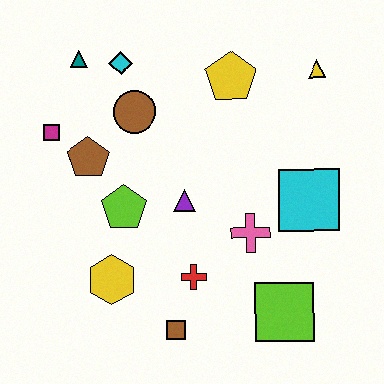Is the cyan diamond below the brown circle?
No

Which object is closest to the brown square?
The red cross is closest to the brown square.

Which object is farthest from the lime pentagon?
The yellow triangle is farthest from the lime pentagon.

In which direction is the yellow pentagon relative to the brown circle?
The yellow pentagon is to the right of the brown circle.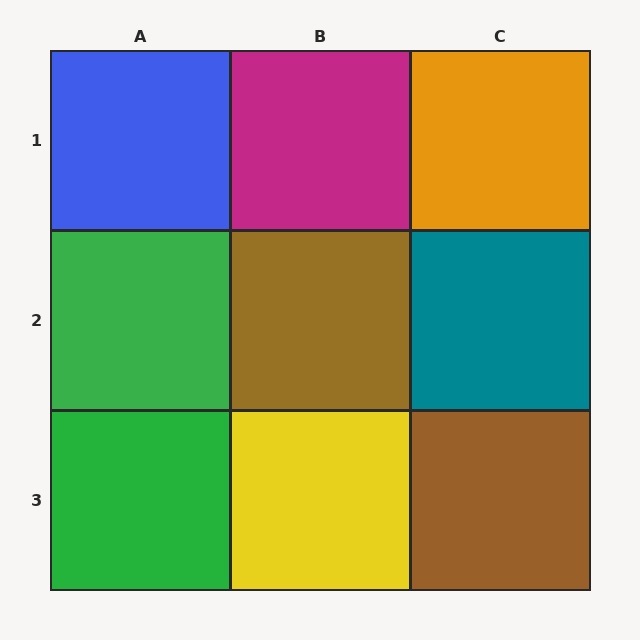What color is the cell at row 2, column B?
Brown.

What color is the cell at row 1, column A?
Blue.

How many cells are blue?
1 cell is blue.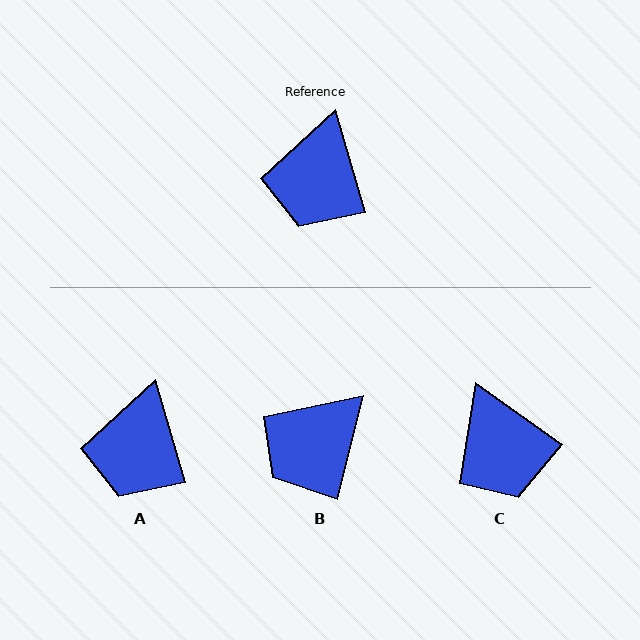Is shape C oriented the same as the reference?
No, it is off by about 38 degrees.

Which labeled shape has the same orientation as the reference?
A.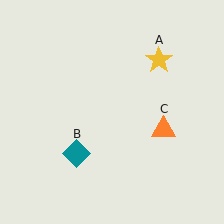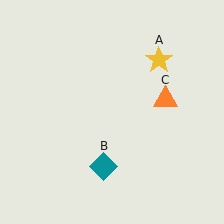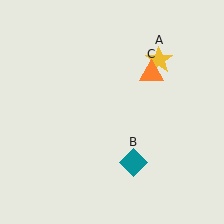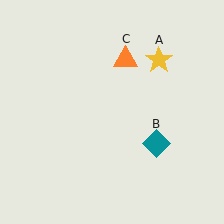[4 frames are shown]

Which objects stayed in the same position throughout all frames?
Yellow star (object A) remained stationary.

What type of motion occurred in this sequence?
The teal diamond (object B), orange triangle (object C) rotated counterclockwise around the center of the scene.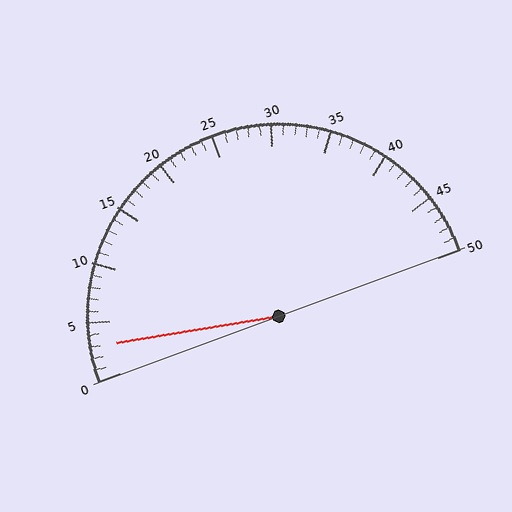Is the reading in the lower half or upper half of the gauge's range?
The reading is in the lower half of the range (0 to 50).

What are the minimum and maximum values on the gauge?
The gauge ranges from 0 to 50.